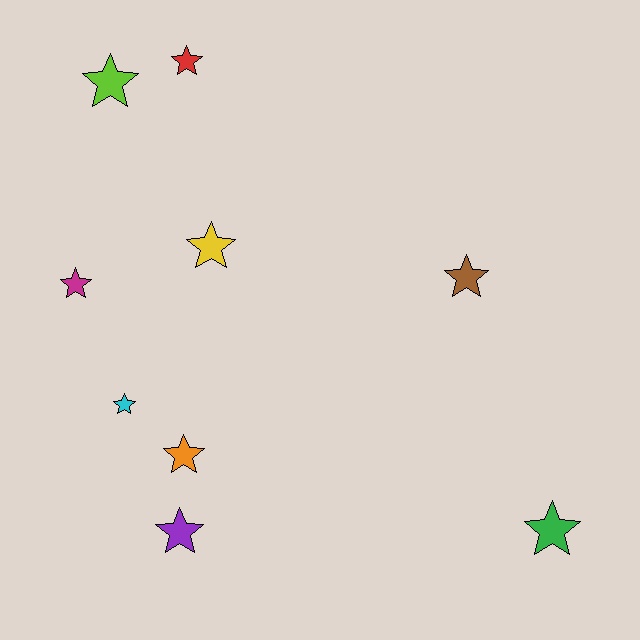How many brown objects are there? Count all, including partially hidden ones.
There is 1 brown object.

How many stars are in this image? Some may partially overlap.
There are 9 stars.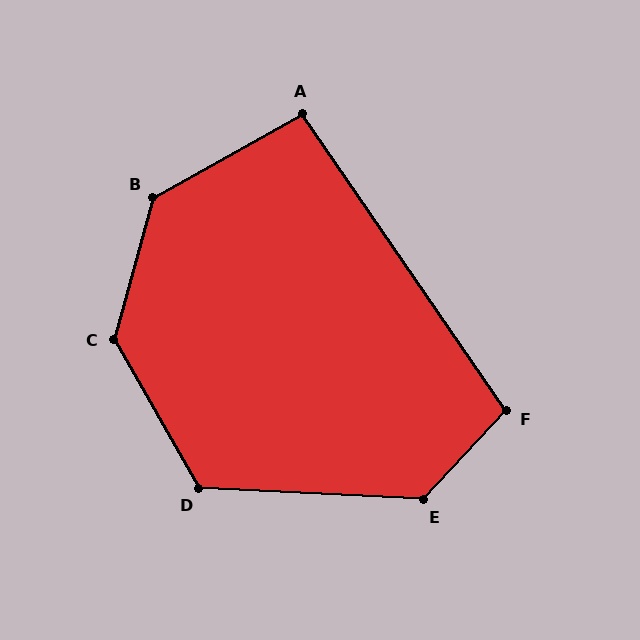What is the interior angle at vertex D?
Approximately 123 degrees (obtuse).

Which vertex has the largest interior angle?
B, at approximately 135 degrees.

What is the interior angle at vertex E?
Approximately 130 degrees (obtuse).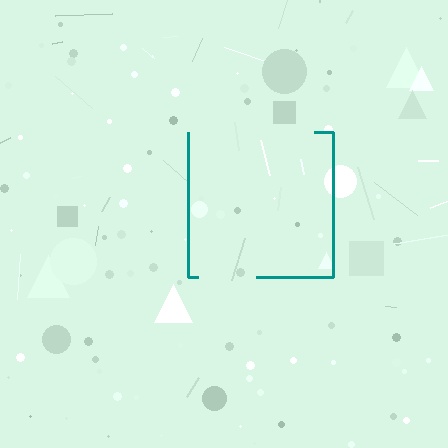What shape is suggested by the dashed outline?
The dashed outline suggests a square.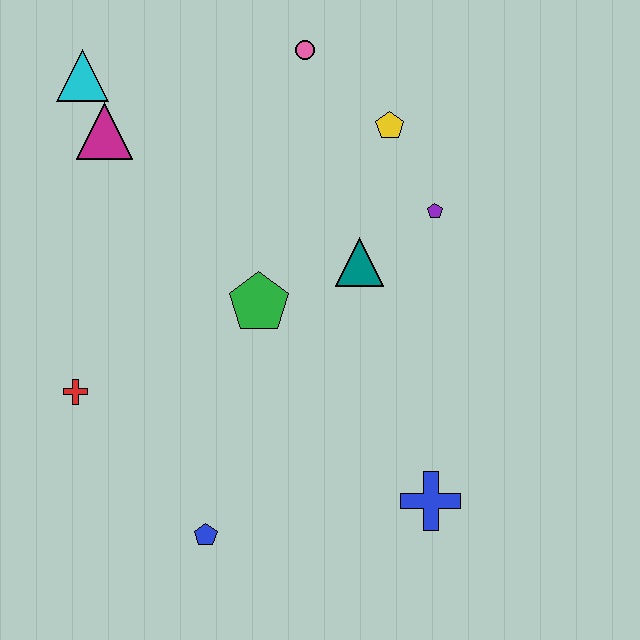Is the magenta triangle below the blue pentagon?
No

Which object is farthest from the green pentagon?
The cyan triangle is farthest from the green pentagon.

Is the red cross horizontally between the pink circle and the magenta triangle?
No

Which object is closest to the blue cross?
The blue pentagon is closest to the blue cross.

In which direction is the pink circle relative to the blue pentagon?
The pink circle is above the blue pentagon.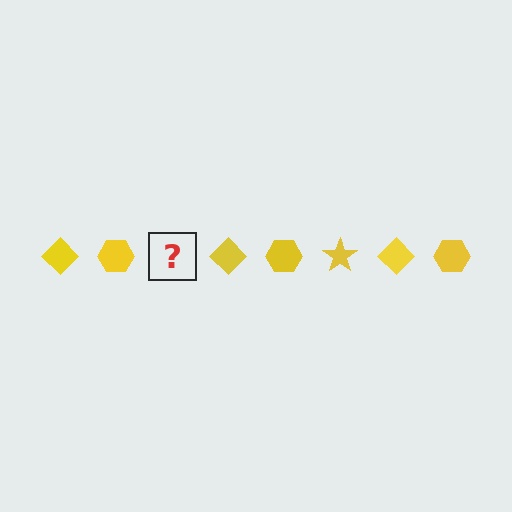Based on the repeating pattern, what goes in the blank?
The blank should be a yellow star.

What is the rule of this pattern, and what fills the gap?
The rule is that the pattern cycles through diamond, hexagon, star shapes in yellow. The gap should be filled with a yellow star.